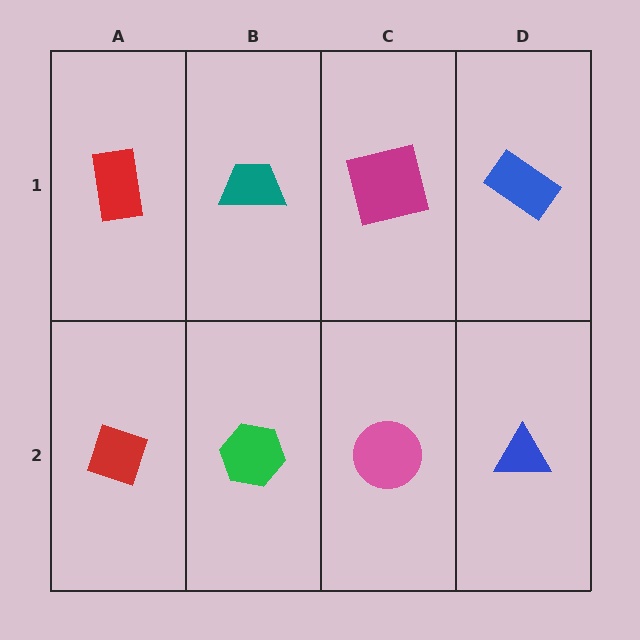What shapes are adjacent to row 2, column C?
A magenta square (row 1, column C), a green hexagon (row 2, column B), a blue triangle (row 2, column D).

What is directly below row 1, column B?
A green hexagon.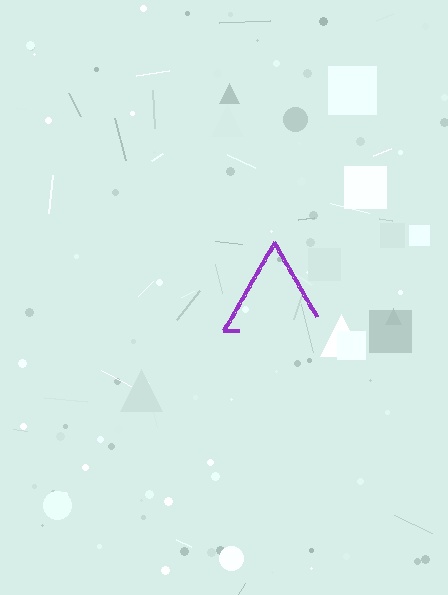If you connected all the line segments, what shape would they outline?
They would outline a triangle.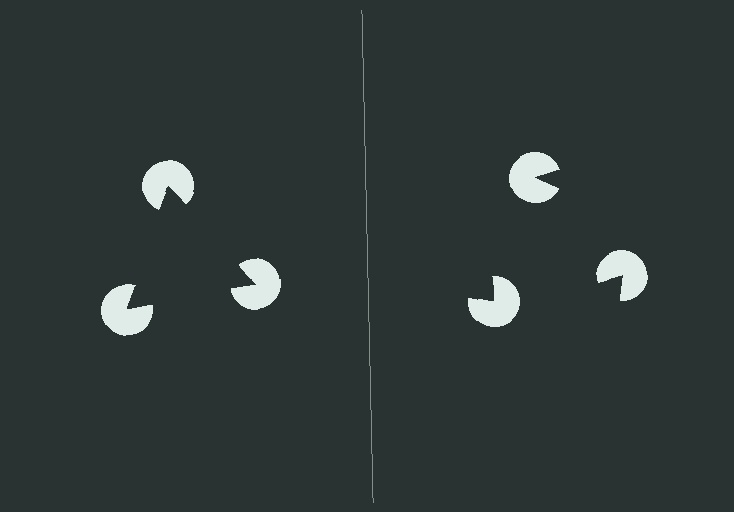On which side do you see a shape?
An illusory triangle appears on the left side. On the right side the wedge cuts are rotated, so no coherent shape forms.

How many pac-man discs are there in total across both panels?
6 — 3 on each side.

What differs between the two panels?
The pac-man discs are positioned identically on both sides; only the wedge orientations differ. On the left they align to a triangle; on the right they are misaligned.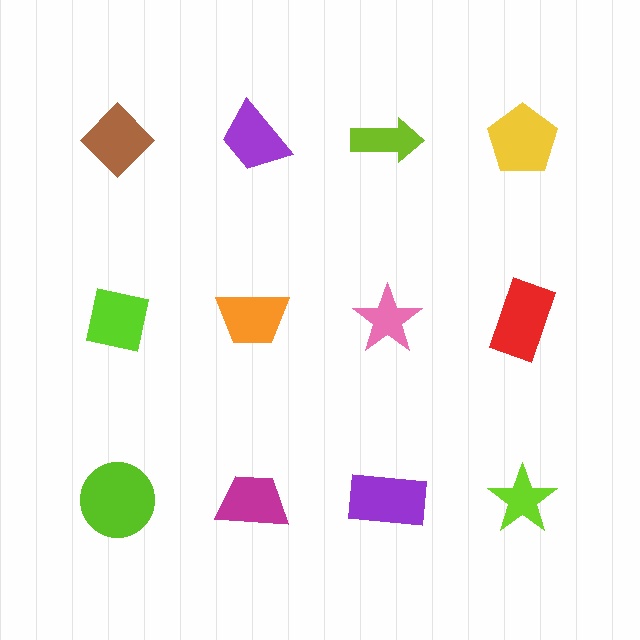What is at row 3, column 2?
A magenta trapezoid.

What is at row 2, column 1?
A lime square.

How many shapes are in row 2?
4 shapes.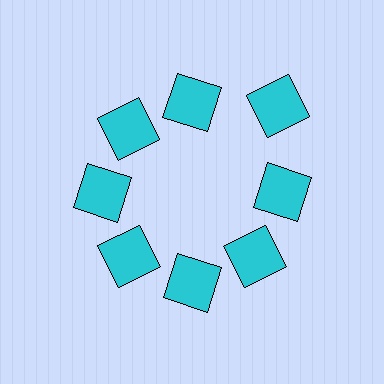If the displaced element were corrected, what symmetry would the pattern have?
It would have 8-fold rotational symmetry — the pattern would map onto itself every 45 degrees.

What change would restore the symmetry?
The symmetry would be restored by moving it inward, back onto the ring so that all 8 squares sit at equal angles and equal distance from the center.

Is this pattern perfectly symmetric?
No. The 8 cyan squares are arranged in a ring, but one element near the 2 o'clock position is pushed outward from the center, breaking the 8-fold rotational symmetry.